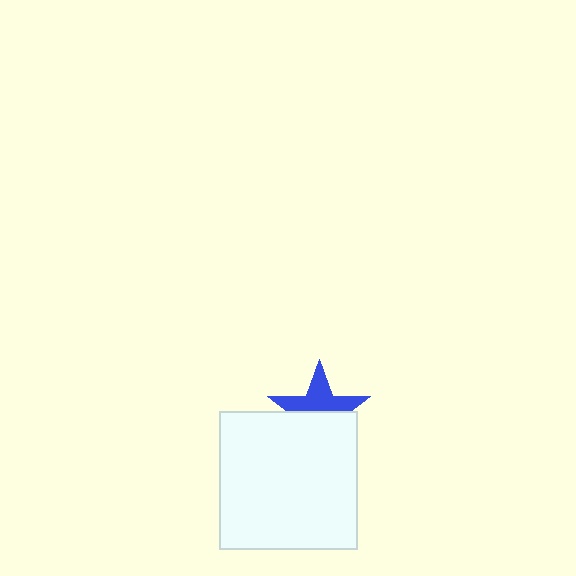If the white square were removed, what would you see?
You would see the complete blue star.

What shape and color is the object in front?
The object in front is a white square.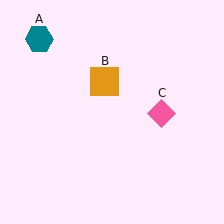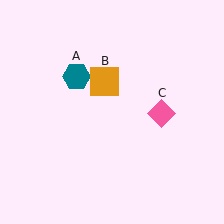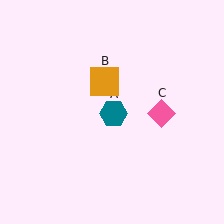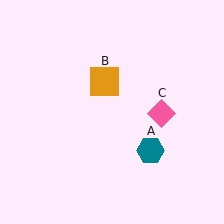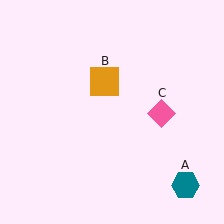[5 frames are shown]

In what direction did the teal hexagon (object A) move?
The teal hexagon (object A) moved down and to the right.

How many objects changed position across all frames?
1 object changed position: teal hexagon (object A).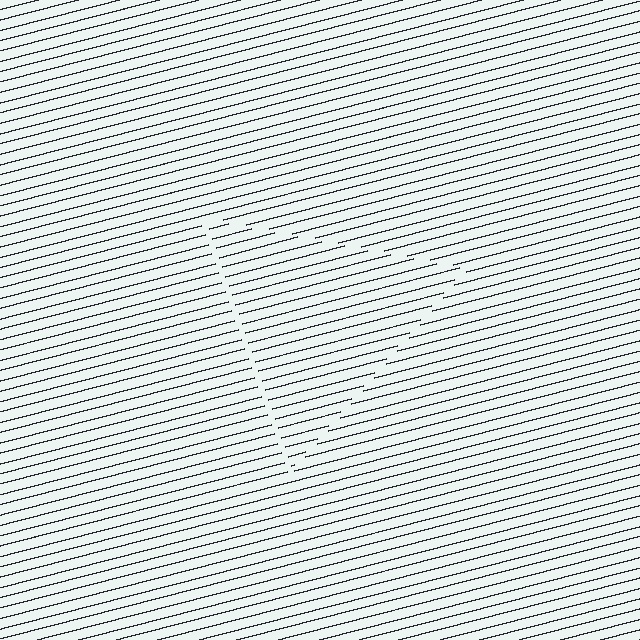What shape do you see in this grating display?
An illusory triangle. The interior of the shape contains the same grating, shifted by half a period — the contour is defined by the phase discontinuity where line-ends from the inner and outer gratings abut.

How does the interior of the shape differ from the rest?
The interior of the shape contains the same grating, shifted by half a period — the contour is defined by the phase discontinuity where line-ends from the inner and outer gratings abut.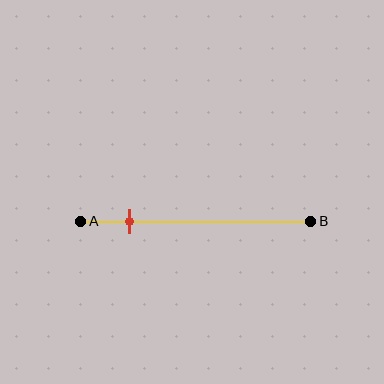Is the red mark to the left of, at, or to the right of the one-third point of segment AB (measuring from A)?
The red mark is to the left of the one-third point of segment AB.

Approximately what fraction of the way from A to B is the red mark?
The red mark is approximately 20% of the way from A to B.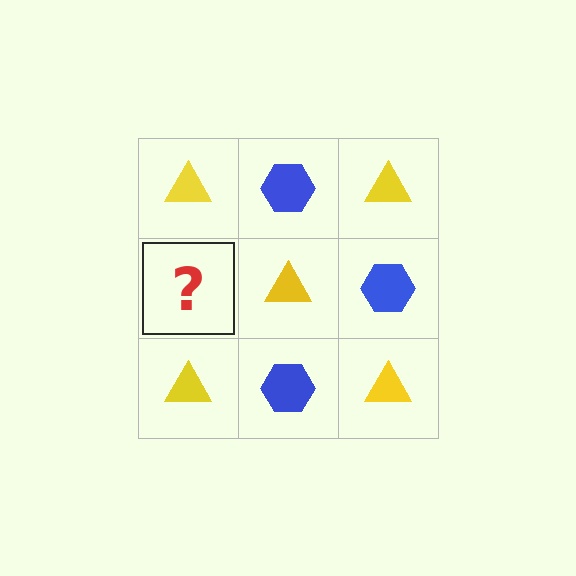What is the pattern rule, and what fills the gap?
The rule is that it alternates yellow triangle and blue hexagon in a checkerboard pattern. The gap should be filled with a blue hexagon.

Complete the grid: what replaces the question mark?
The question mark should be replaced with a blue hexagon.